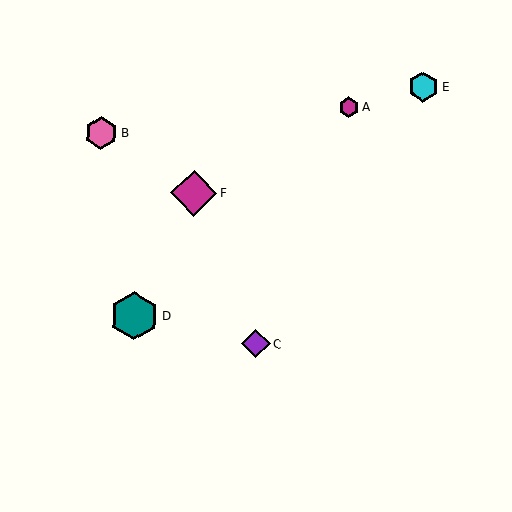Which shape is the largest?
The teal hexagon (labeled D) is the largest.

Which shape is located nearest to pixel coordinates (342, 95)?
The magenta hexagon (labeled A) at (349, 107) is nearest to that location.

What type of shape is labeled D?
Shape D is a teal hexagon.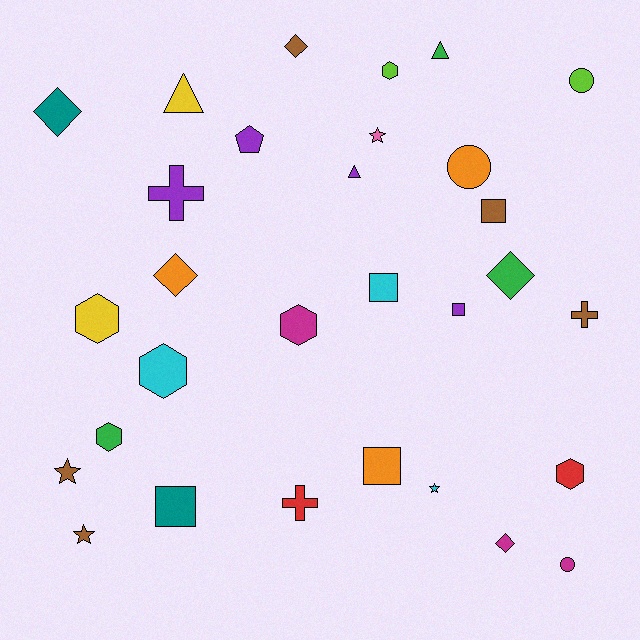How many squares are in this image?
There are 5 squares.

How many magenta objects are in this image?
There are 3 magenta objects.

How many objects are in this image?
There are 30 objects.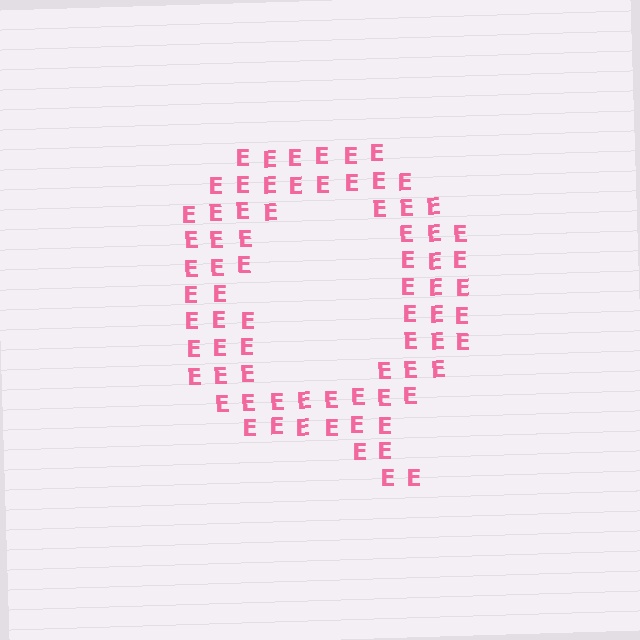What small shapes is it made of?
It is made of small letter E's.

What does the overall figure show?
The overall figure shows the letter Q.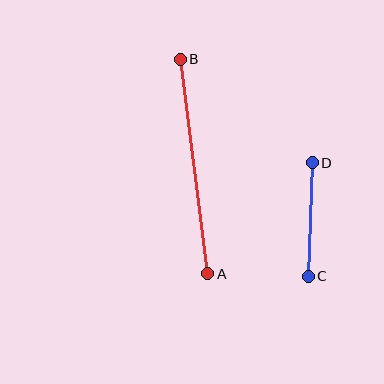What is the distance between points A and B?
The distance is approximately 216 pixels.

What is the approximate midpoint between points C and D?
The midpoint is at approximately (310, 220) pixels.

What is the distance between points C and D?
The distance is approximately 114 pixels.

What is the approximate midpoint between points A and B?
The midpoint is at approximately (194, 167) pixels.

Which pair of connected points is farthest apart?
Points A and B are farthest apart.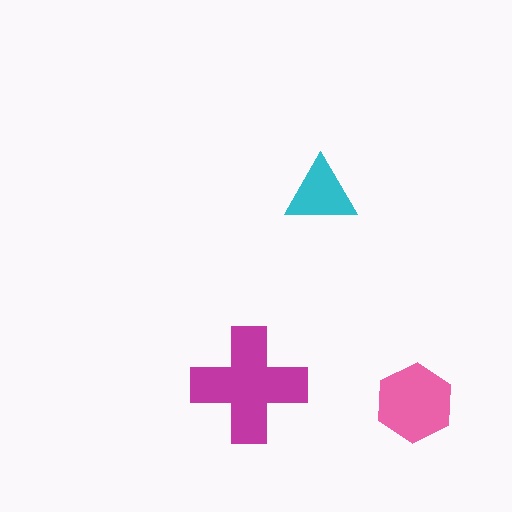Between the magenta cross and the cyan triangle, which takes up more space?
The magenta cross.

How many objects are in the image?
There are 3 objects in the image.